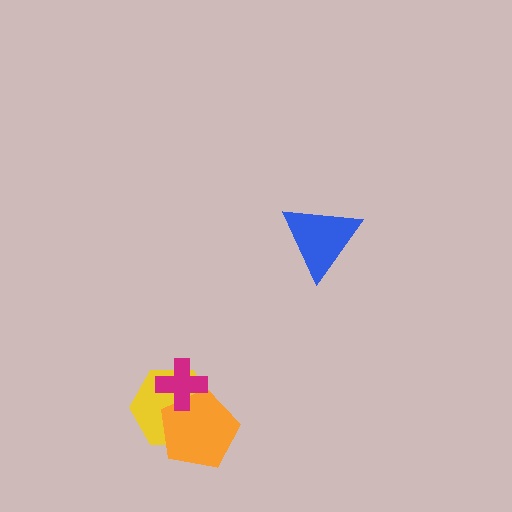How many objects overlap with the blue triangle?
0 objects overlap with the blue triangle.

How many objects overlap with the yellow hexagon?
2 objects overlap with the yellow hexagon.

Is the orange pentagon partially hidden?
Yes, it is partially covered by another shape.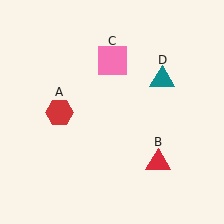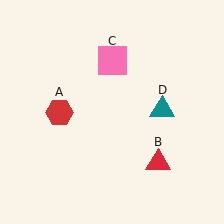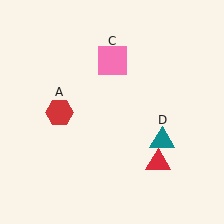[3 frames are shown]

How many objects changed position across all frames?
1 object changed position: teal triangle (object D).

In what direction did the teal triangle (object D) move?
The teal triangle (object D) moved down.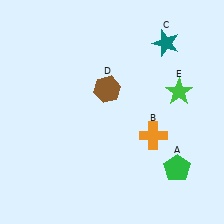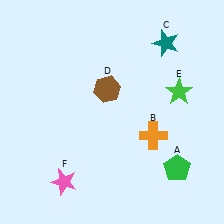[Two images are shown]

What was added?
A pink star (F) was added in Image 2.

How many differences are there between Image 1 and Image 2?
There is 1 difference between the two images.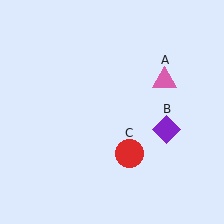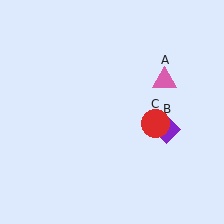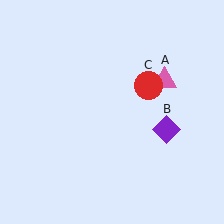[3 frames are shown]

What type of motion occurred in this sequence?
The red circle (object C) rotated counterclockwise around the center of the scene.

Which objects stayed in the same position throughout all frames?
Pink triangle (object A) and purple diamond (object B) remained stationary.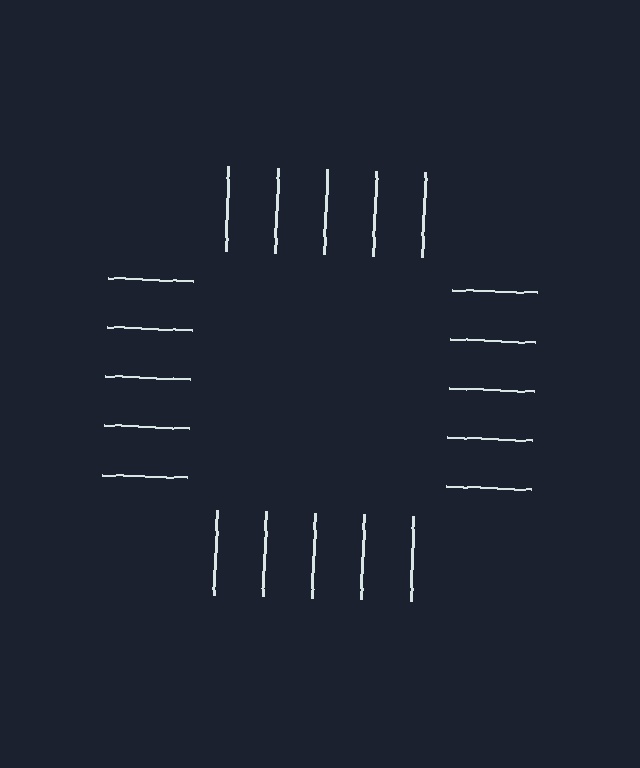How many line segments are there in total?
20 — 5 along each of the 4 edges.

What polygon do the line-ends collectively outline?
An illusory square — the line segments terminate on its edges but no continuous stroke is drawn.